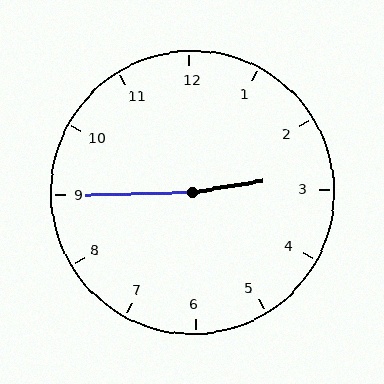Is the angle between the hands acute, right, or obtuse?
It is obtuse.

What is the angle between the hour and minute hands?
Approximately 172 degrees.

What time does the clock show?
2:45.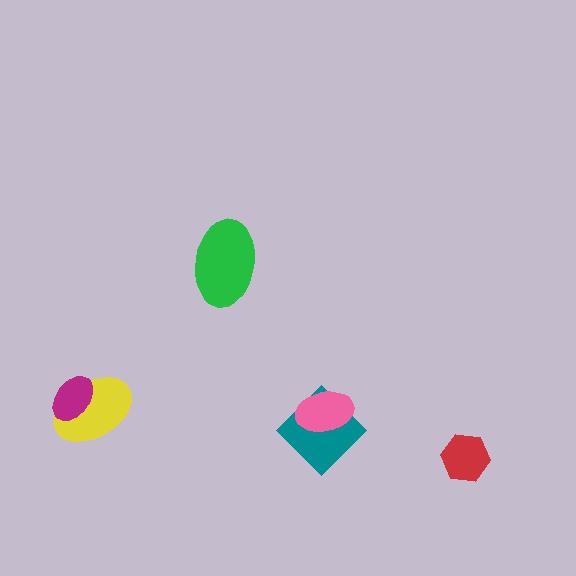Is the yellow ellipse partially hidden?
Yes, it is partially covered by another shape.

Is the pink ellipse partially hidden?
No, no other shape covers it.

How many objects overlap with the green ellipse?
0 objects overlap with the green ellipse.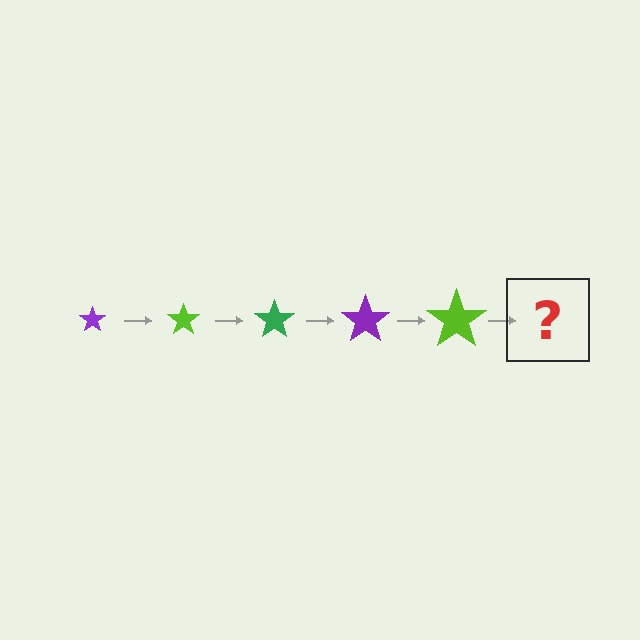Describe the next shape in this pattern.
It should be a green star, larger than the previous one.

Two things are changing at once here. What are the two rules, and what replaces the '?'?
The two rules are that the star grows larger each step and the color cycles through purple, lime, and green. The '?' should be a green star, larger than the previous one.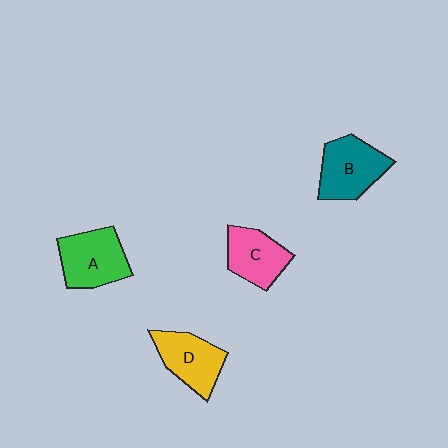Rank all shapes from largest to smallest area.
From largest to smallest: A (green), B (teal), D (yellow), C (pink).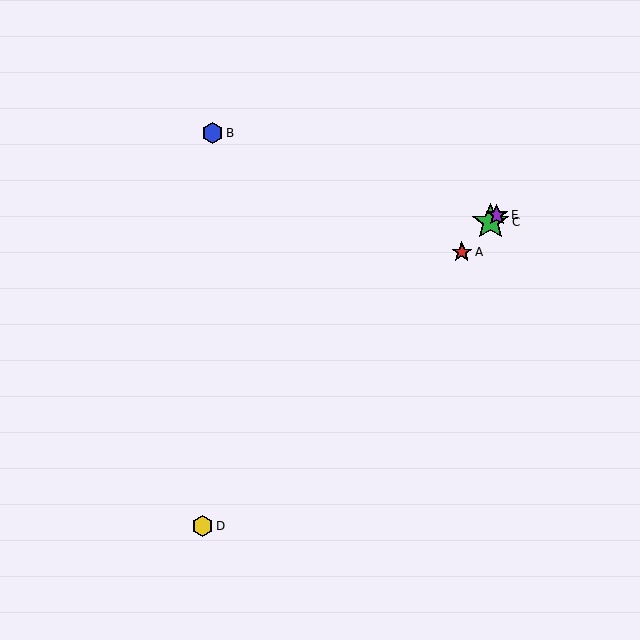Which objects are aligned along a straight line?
Objects A, C, D, E are aligned along a straight line.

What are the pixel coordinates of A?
Object A is at (462, 252).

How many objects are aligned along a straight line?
4 objects (A, C, D, E) are aligned along a straight line.